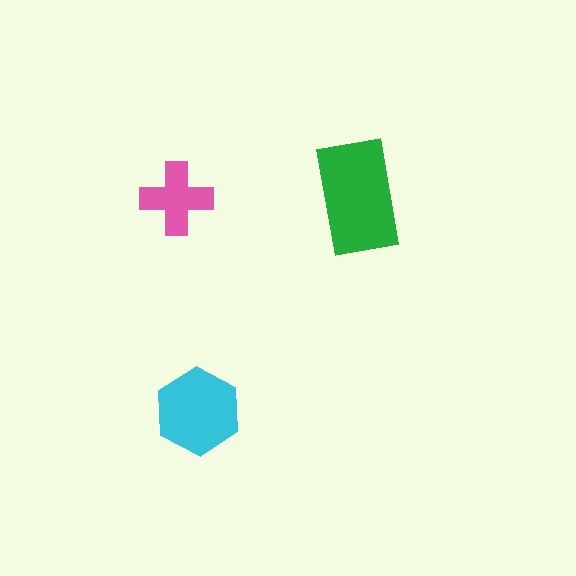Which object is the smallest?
The pink cross.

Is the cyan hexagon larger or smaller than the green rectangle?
Smaller.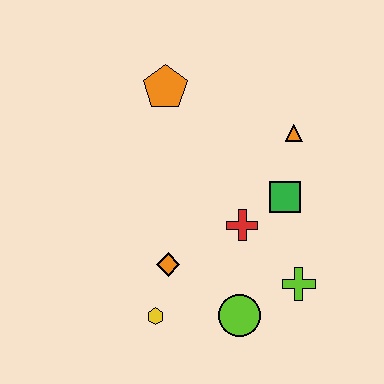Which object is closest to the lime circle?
The lime cross is closest to the lime circle.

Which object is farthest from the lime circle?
The orange pentagon is farthest from the lime circle.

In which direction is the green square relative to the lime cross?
The green square is above the lime cross.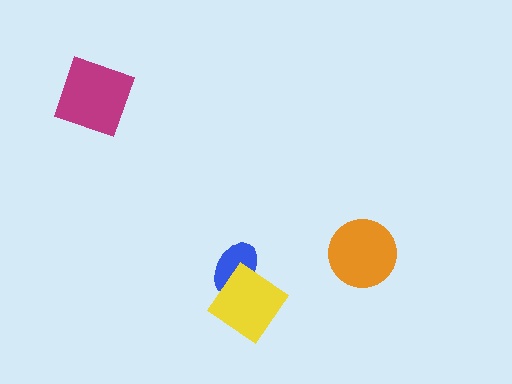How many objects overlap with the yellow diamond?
1 object overlaps with the yellow diamond.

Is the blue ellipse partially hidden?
Yes, it is partially covered by another shape.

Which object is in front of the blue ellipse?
The yellow diamond is in front of the blue ellipse.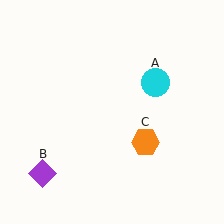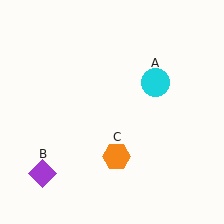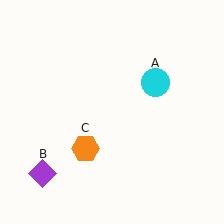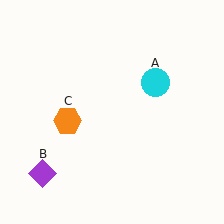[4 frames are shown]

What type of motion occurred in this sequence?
The orange hexagon (object C) rotated clockwise around the center of the scene.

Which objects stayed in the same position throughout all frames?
Cyan circle (object A) and purple diamond (object B) remained stationary.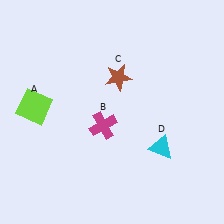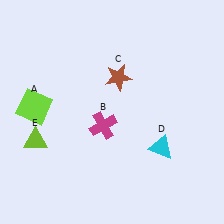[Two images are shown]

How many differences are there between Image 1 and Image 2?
There is 1 difference between the two images.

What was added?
A lime triangle (E) was added in Image 2.